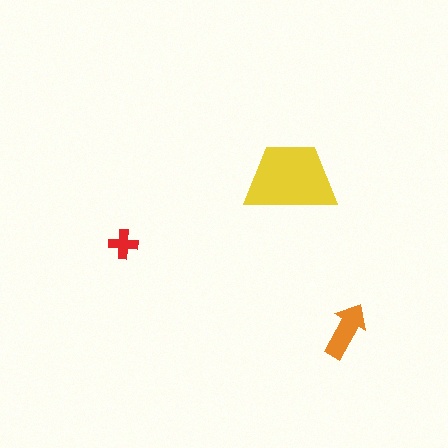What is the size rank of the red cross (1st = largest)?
3rd.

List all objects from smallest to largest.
The red cross, the orange arrow, the yellow trapezoid.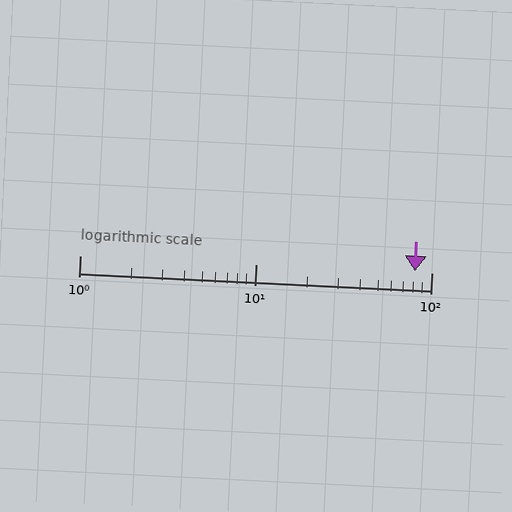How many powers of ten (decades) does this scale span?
The scale spans 2 decades, from 1 to 100.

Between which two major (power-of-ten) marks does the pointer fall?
The pointer is between 10 and 100.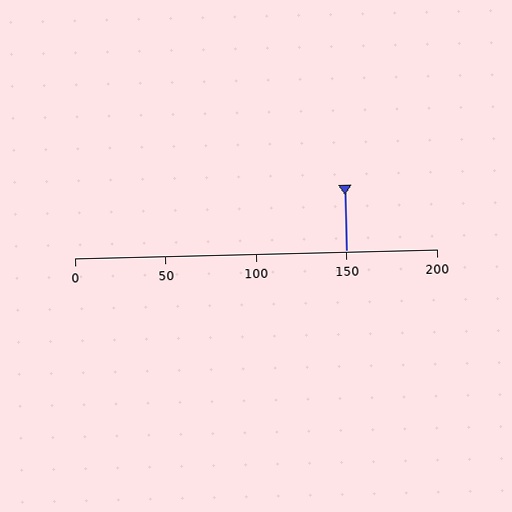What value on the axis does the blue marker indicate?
The marker indicates approximately 150.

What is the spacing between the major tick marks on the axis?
The major ticks are spaced 50 apart.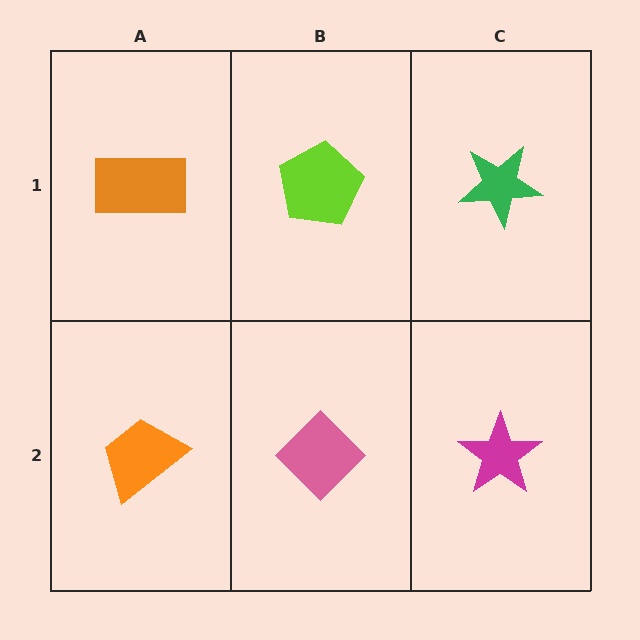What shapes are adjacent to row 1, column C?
A magenta star (row 2, column C), a lime pentagon (row 1, column B).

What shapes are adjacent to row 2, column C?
A green star (row 1, column C), a pink diamond (row 2, column B).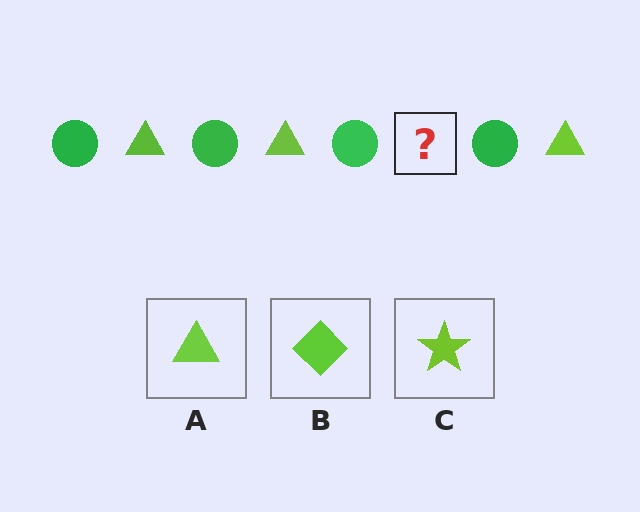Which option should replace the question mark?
Option A.